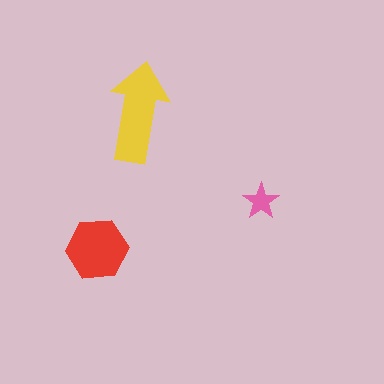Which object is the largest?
The yellow arrow.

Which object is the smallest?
The pink star.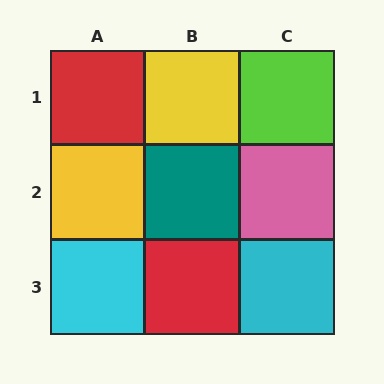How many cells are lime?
1 cell is lime.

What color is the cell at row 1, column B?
Yellow.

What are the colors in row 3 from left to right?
Cyan, red, cyan.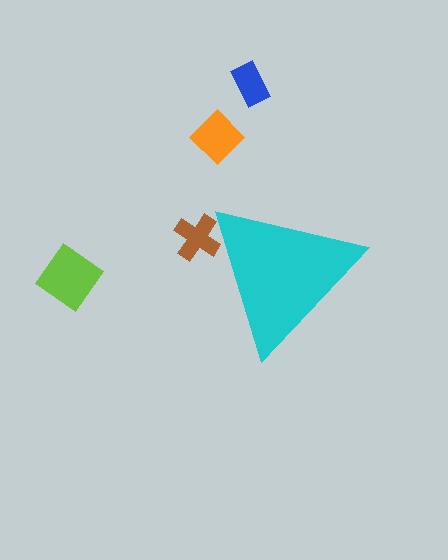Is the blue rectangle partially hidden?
No, the blue rectangle is fully visible.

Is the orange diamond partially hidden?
No, the orange diamond is fully visible.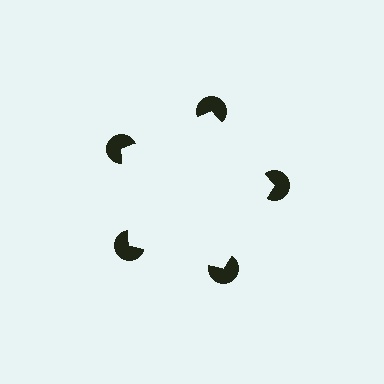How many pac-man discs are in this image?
There are 5 — one at each vertex of the illusory pentagon.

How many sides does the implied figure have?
5 sides.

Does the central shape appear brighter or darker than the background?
It typically appears slightly brighter than the background, even though no actual brightness change is drawn.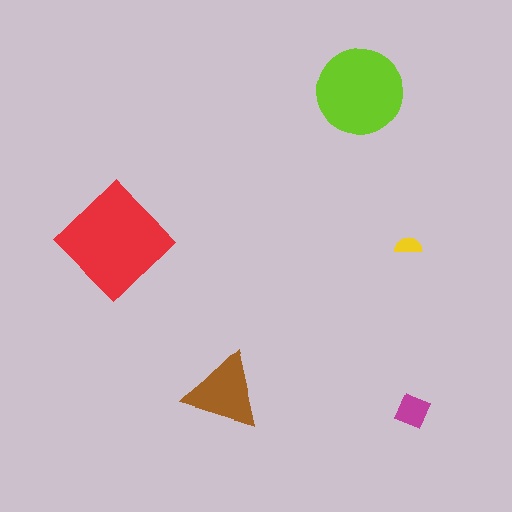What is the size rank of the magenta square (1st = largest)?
4th.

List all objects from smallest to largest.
The yellow semicircle, the magenta square, the brown triangle, the lime circle, the red diamond.